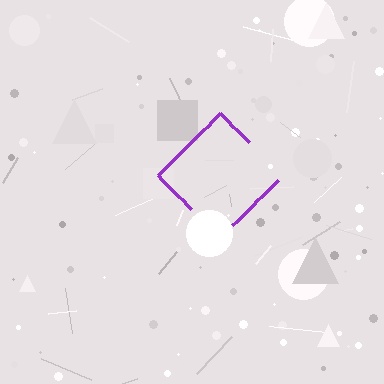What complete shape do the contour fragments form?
The contour fragments form a diamond.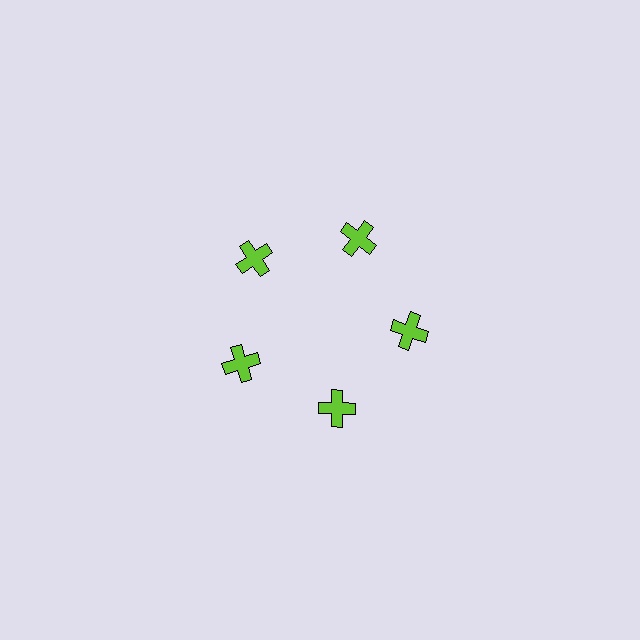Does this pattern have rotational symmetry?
Yes, this pattern has 5-fold rotational symmetry. It looks the same after rotating 72 degrees around the center.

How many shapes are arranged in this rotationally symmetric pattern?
There are 5 shapes, arranged in 5 groups of 1.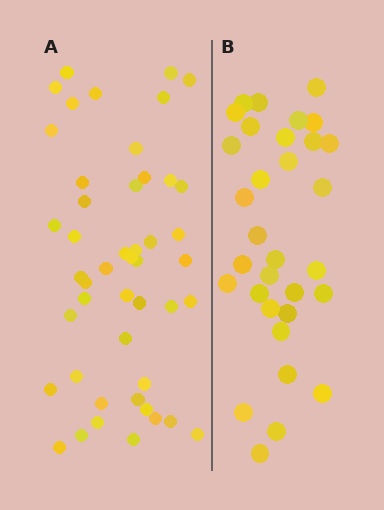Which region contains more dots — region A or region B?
Region A (the left region) has more dots.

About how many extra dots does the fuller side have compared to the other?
Region A has approximately 15 more dots than region B.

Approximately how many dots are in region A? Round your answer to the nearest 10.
About 50 dots. (The exact count is 47, which rounds to 50.)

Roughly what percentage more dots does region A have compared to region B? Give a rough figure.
About 45% more.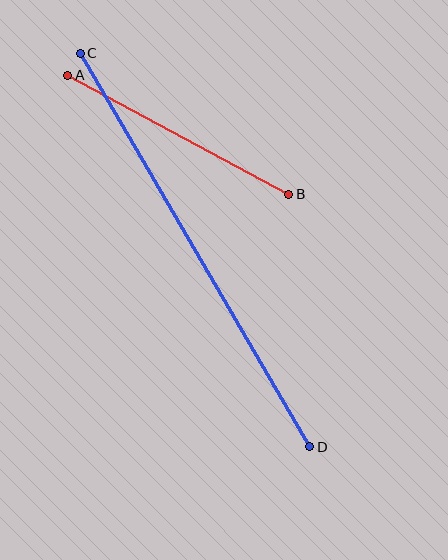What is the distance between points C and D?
The distance is approximately 455 pixels.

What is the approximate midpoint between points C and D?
The midpoint is at approximately (195, 250) pixels.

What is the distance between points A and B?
The distance is approximately 251 pixels.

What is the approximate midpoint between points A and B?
The midpoint is at approximately (178, 135) pixels.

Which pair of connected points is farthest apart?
Points C and D are farthest apart.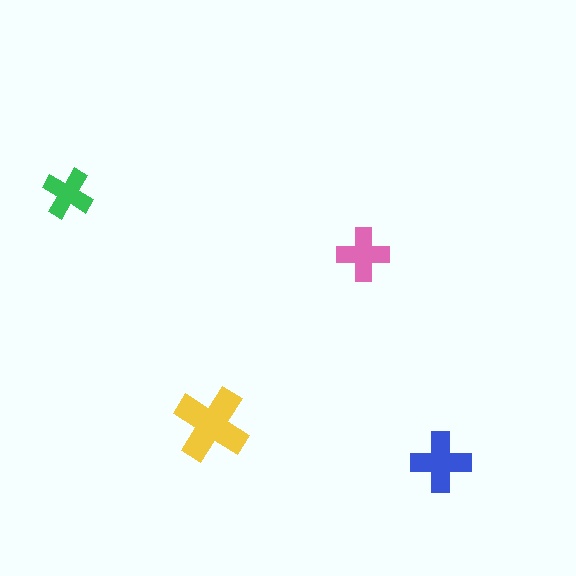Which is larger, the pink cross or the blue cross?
The blue one.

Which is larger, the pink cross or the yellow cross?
The yellow one.